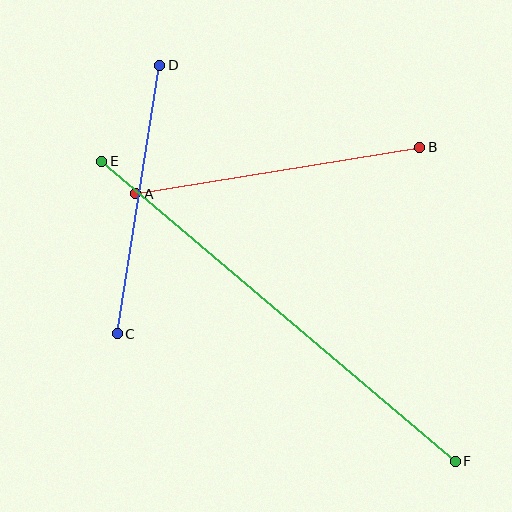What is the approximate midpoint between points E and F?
The midpoint is at approximately (278, 311) pixels.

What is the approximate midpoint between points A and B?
The midpoint is at approximately (278, 170) pixels.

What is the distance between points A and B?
The distance is approximately 288 pixels.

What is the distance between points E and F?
The distance is approximately 464 pixels.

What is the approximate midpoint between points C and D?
The midpoint is at approximately (138, 199) pixels.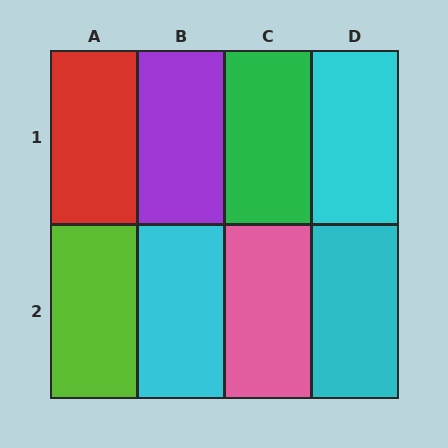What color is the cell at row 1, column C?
Green.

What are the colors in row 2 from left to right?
Lime, cyan, pink, cyan.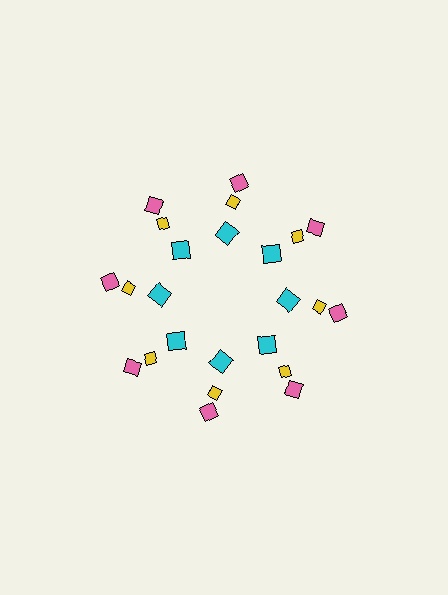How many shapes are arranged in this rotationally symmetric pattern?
There are 24 shapes, arranged in 8 groups of 3.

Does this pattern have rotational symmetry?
Yes, this pattern has 8-fold rotational symmetry. It looks the same after rotating 45 degrees around the center.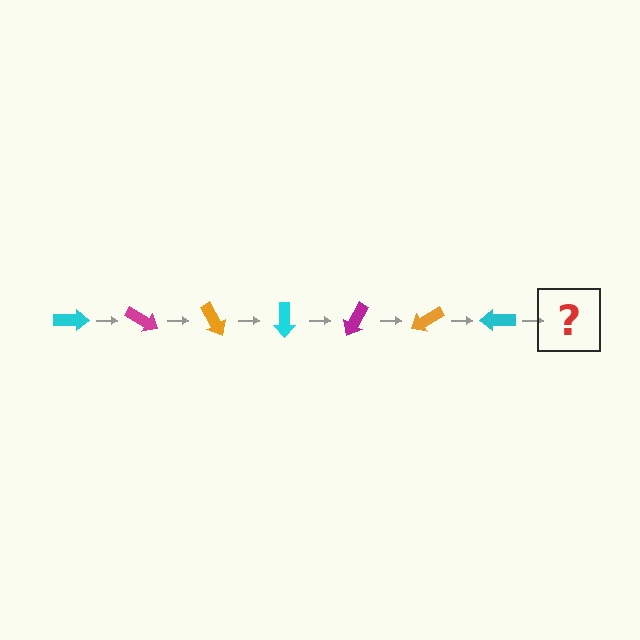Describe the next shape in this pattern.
It should be a magenta arrow, rotated 210 degrees from the start.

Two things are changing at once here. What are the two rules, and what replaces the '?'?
The two rules are that it rotates 30 degrees each step and the color cycles through cyan, magenta, and orange. The '?' should be a magenta arrow, rotated 210 degrees from the start.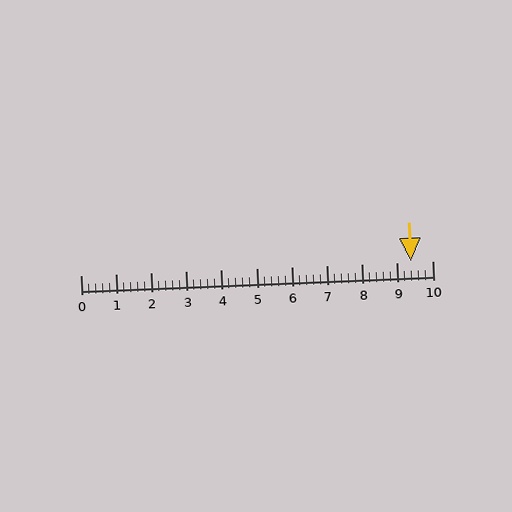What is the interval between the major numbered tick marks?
The major tick marks are spaced 1 units apart.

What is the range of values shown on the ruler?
The ruler shows values from 0 to 10.